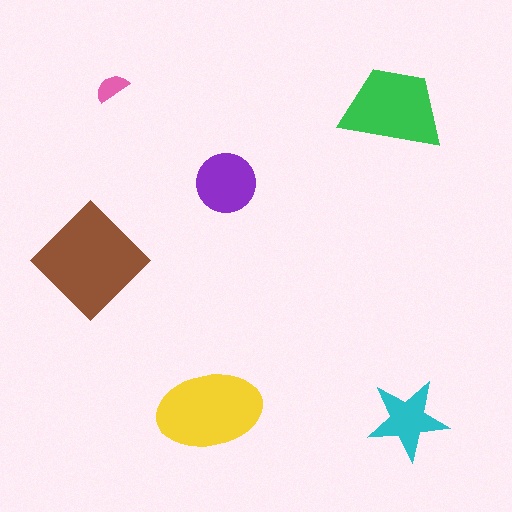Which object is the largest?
The brown diamond.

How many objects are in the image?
There are 6 objects in the image.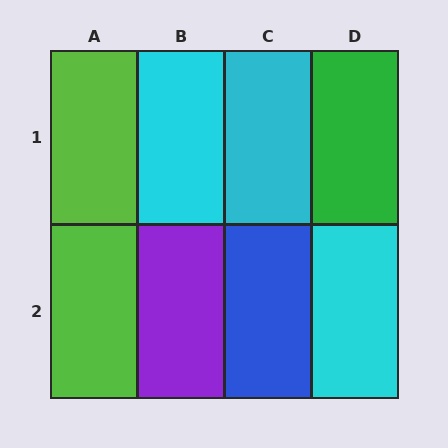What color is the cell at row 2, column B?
Purple.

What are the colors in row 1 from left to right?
Lime, cyan, cyan, green.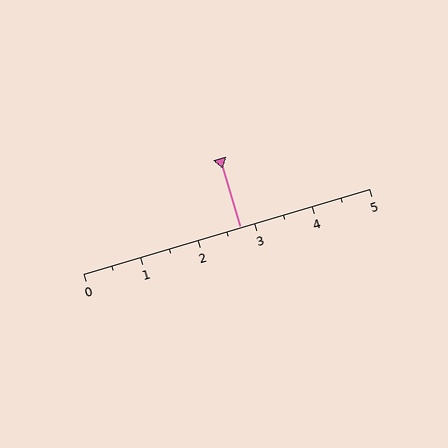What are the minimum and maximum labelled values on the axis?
The axis runs from 0 to 5.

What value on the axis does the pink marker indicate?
The marker indicates approximately 2.8.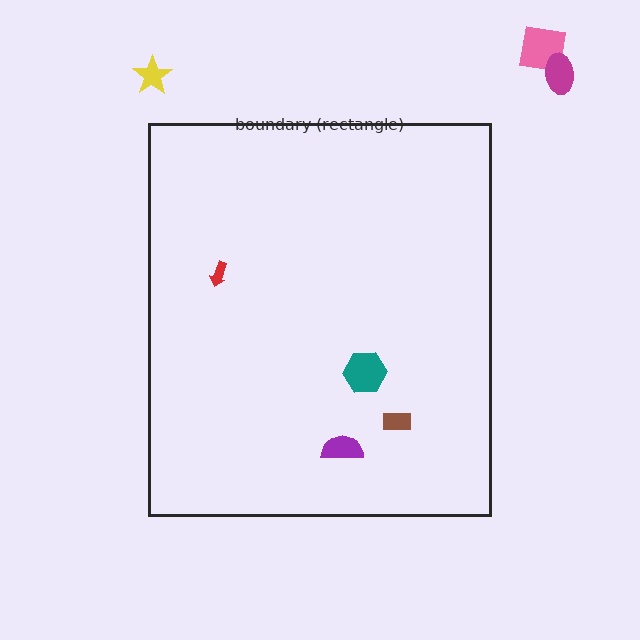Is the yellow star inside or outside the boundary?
Outside.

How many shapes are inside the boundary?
4 inside, 3 outside.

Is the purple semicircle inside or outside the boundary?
Inside.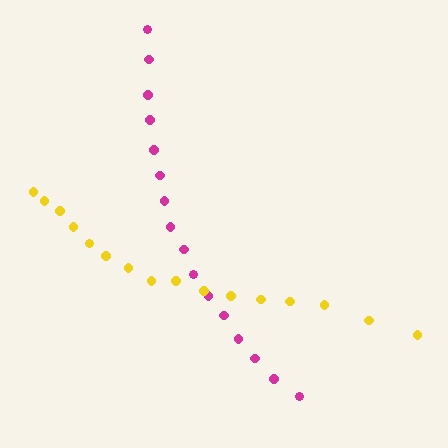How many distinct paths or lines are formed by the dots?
There are 2 distinct paths.